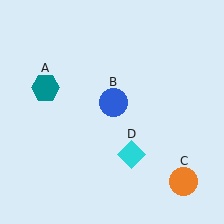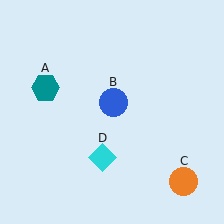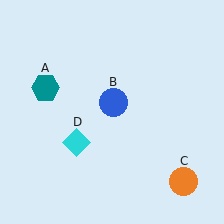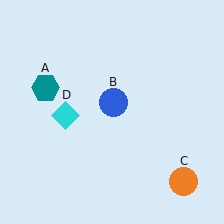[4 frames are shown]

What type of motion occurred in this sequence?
The cyan diamond (object D) rotated clockwise around the center of the scene.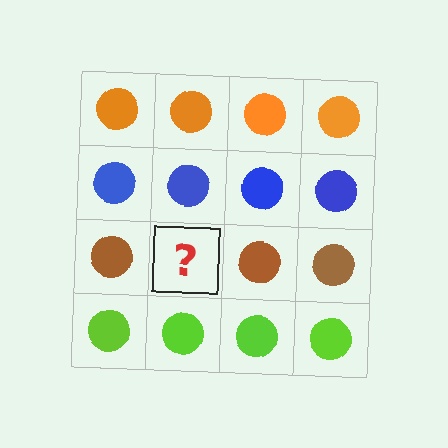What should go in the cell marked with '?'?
The missing cell should contain a brown circle.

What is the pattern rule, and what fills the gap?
The rule is that each row has a consistent color. The gap should be filled with a brown circle.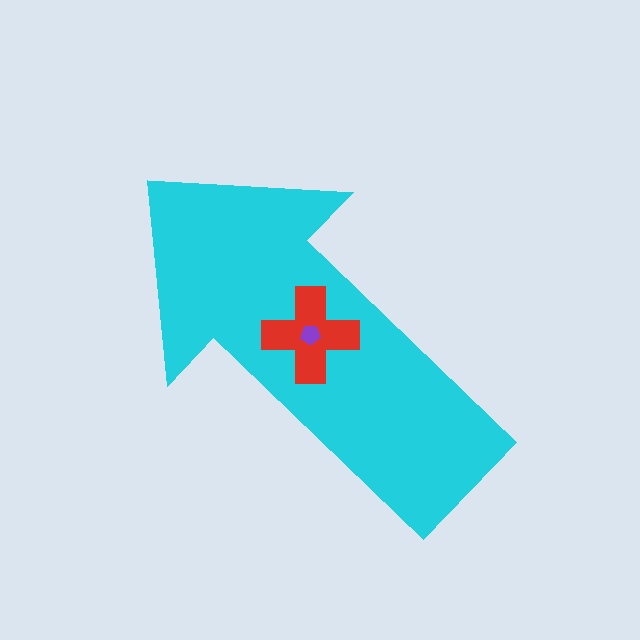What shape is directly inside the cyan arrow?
The red cross.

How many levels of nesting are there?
3.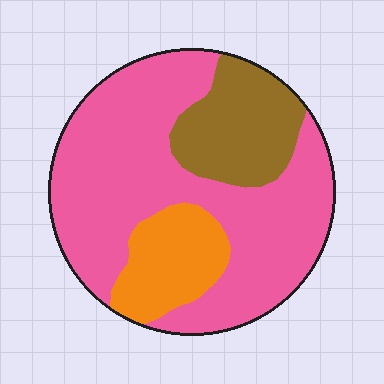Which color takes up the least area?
Orange, at roughly 15%.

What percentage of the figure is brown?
Brown takes up between a sixth and a third of the figure.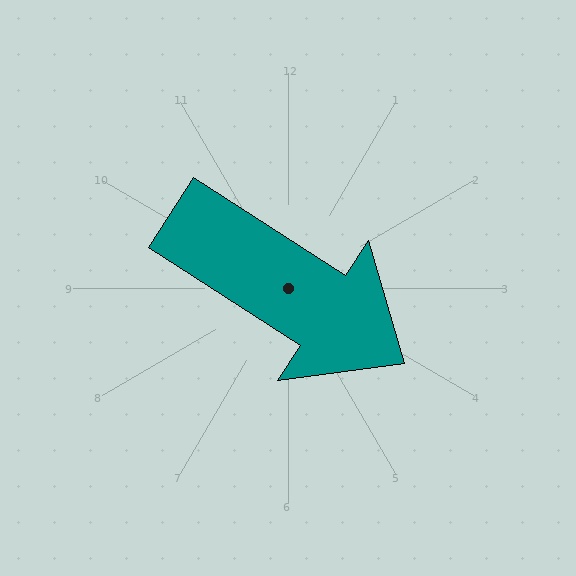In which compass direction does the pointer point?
Southeast.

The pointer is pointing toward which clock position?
Roughly 4 o'clock.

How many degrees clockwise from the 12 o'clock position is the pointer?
Approximately 123 degrees.